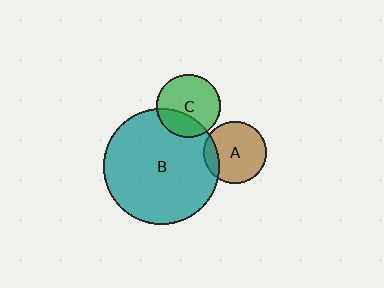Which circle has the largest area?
Circle B (teal).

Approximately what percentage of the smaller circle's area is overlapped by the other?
Approximately 15%.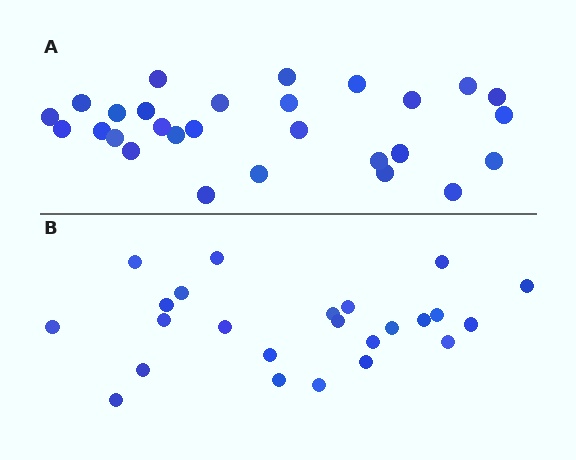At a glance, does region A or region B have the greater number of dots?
Region A (the top region) has more dots.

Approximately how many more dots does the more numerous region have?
Region A has about 4 more dots than region B.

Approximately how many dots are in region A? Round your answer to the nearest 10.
About 30 dots. (The exact count is 28, which rounds to 30.)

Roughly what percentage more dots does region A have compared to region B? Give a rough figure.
About 15% more.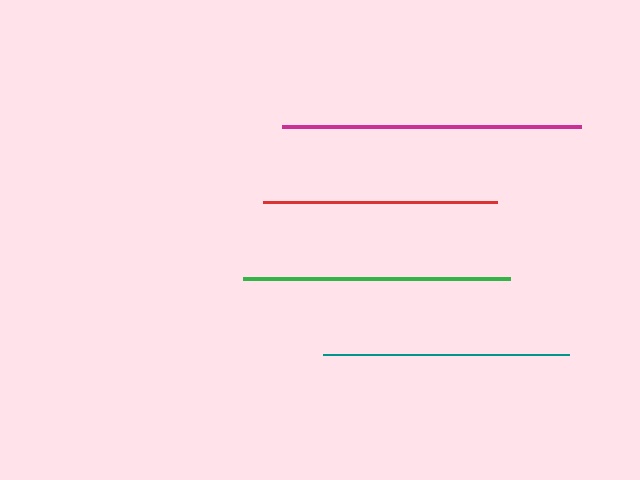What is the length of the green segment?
The green segment is approximately 267 pixels long.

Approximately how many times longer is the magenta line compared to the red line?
The magenta line is approximately 1.3 times the length of the red line.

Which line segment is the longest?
The magenta line is the longest at approximately 299 pixels.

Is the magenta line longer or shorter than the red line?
The magenta line is longer than the red line.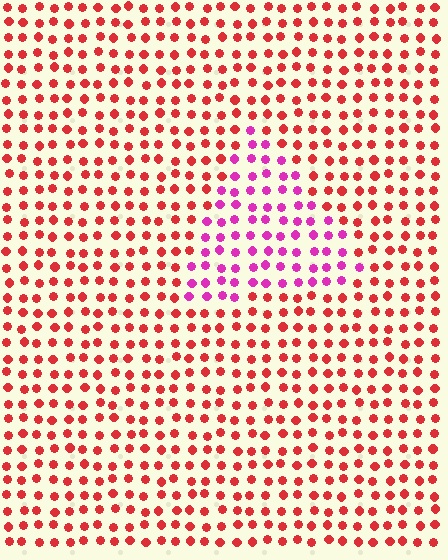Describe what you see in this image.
The image is filled with small red elements in a uniform arrangement. A triangle-shaped region is visible where the elements are tinted to a slightly different hue, forming a subtle color boundary.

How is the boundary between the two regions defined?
The boundary is defined purely by a slight shift in hue (about 46 degrees). Spacing, size, and orientation are identical on both sides.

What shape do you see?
I see a triangle.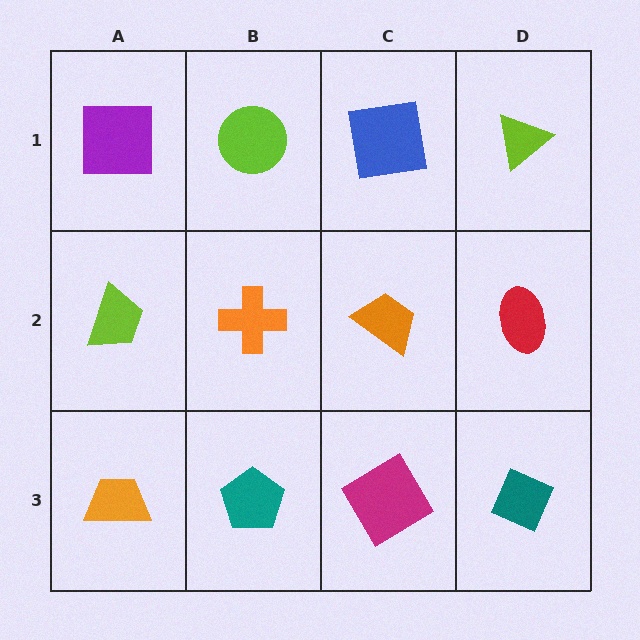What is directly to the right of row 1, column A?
A lime circle.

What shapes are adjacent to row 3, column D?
A red ellipse (row 2, column D), a magenta diamond (row 3, column C).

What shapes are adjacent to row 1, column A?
A lime trapezoid (row 2, column A), a lime circle (row 1, column B).